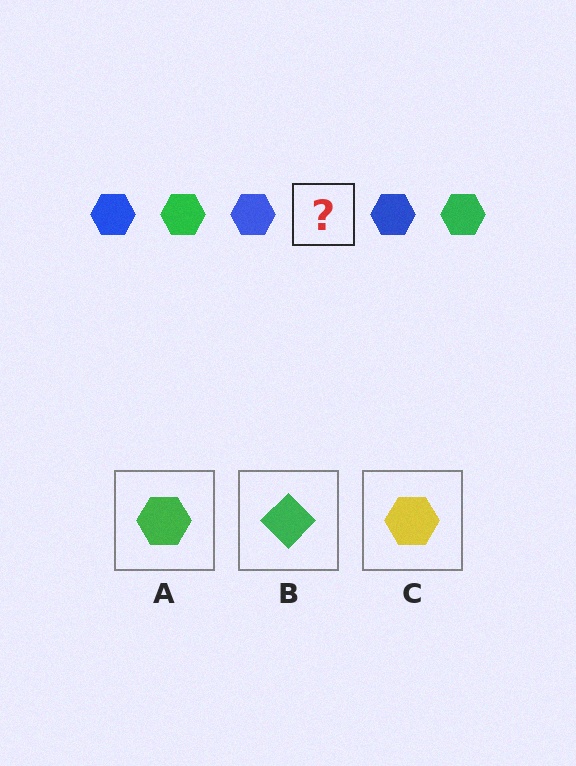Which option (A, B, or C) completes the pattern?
A.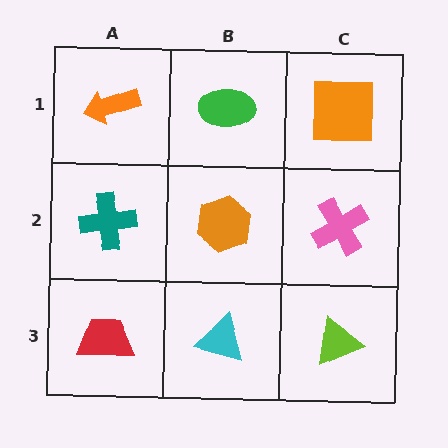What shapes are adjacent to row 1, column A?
A teal cross (row 2, column A), a green ellipse (row 1, column B).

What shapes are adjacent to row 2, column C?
An orange square (row 1, column C), a lime triangle (row 3, column C), an orange hexagon (row 2, column B).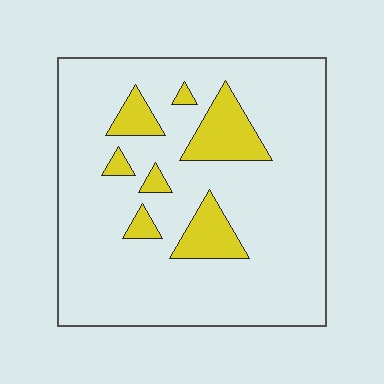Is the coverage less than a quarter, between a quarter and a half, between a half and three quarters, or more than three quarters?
Less than a quarter.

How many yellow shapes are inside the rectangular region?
7.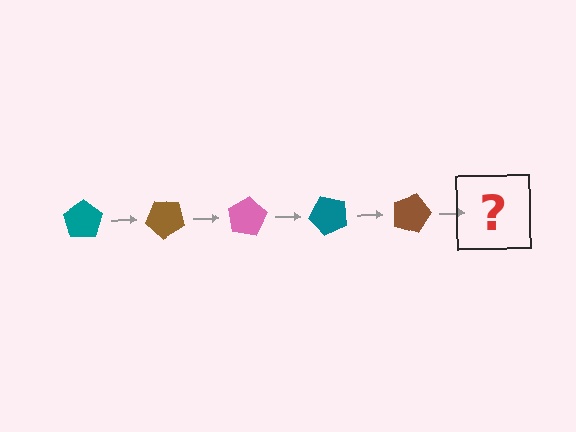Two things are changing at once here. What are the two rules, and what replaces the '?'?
The two rules are that it rotates 40 degrees each step and the color cycles through teal, brown, and pink. The '?' should be a pink pentagon, rotated 200 degrees from the start.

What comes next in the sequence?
The next element should be a pink pentagon, rotated 200 degrees from the start.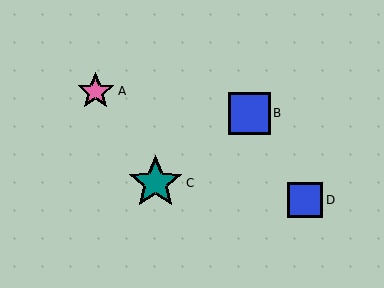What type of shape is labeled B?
Shape B is a blue square.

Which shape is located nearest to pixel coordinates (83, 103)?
The pink star (labeled A) at (96, 91) is nearest to that location.